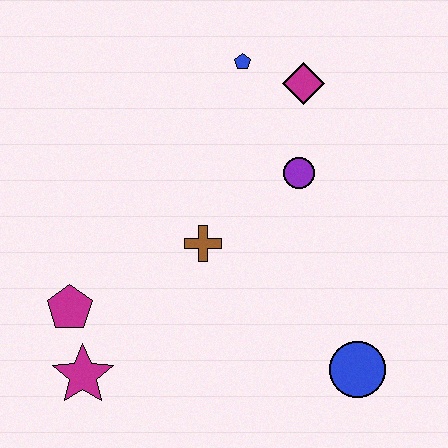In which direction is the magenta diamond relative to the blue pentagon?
The magenta diamond is to the right of the blue pentagon.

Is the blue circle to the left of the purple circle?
No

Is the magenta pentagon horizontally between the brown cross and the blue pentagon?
No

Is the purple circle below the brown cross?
No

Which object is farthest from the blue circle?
The blue pentagon is farthest from the blue circle.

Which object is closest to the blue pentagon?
The magenta diamond is closest to the blue pentagon.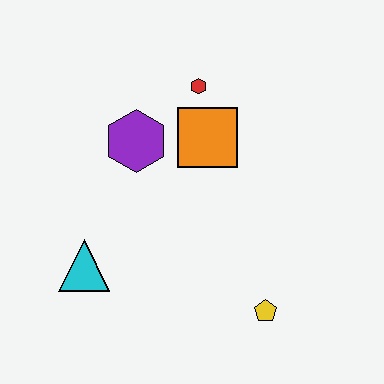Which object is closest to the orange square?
The red hexagon is closest to the orange square.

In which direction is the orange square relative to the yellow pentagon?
The orange square is above the yellow pentagon.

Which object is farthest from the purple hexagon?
The yellow pentagon is farthest from the purple hexagon.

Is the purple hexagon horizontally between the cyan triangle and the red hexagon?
Yes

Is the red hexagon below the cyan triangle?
No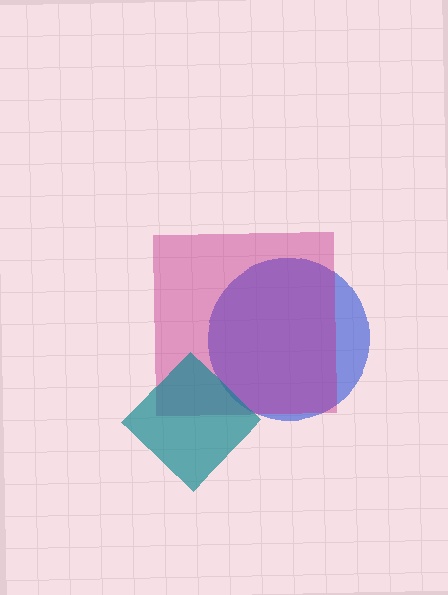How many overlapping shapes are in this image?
There are 3 overlapping shapes in the image.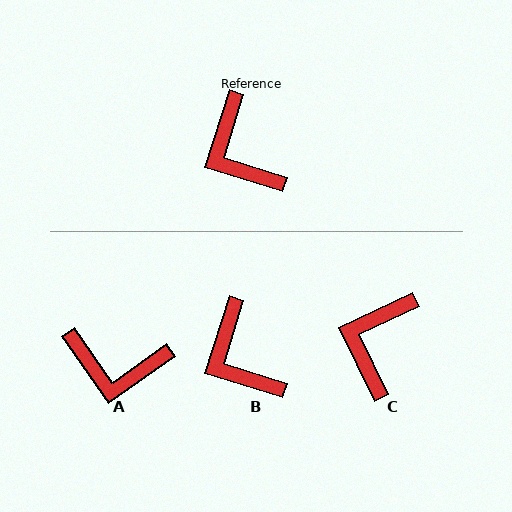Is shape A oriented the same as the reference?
No, it is off by about 53 degrees.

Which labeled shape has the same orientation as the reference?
B.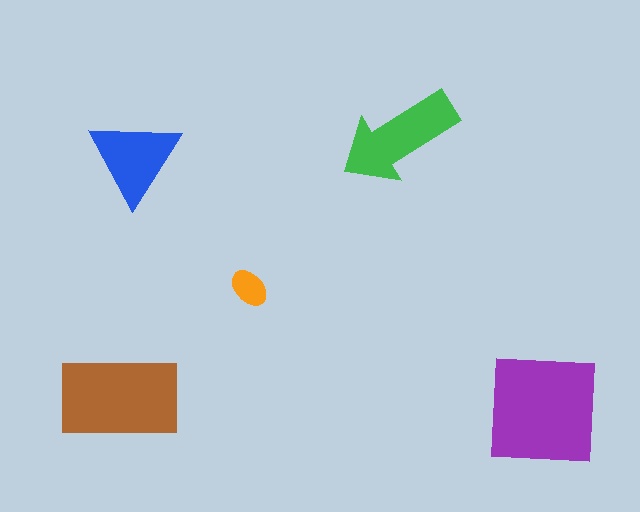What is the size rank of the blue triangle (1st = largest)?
4th.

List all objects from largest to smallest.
The purple square, the brown rectangle, the green arrow, the blue triangle, the orange ellipse.